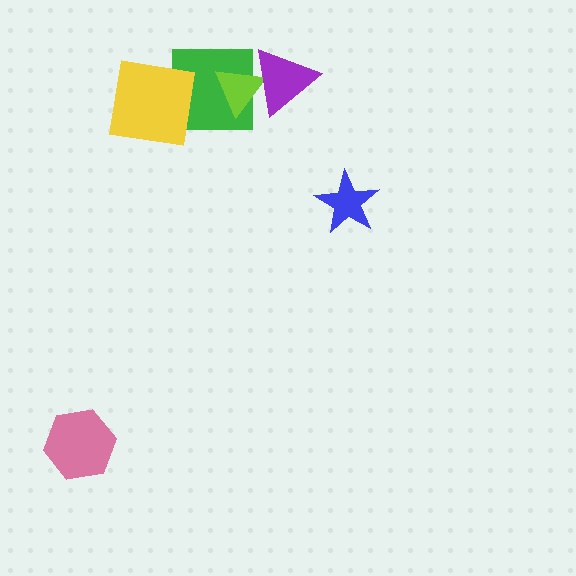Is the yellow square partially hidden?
No, no other shape covers it.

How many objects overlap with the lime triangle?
2 objects overlap with the lime triangle.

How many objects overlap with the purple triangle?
2 objects overlap with the purple triangle.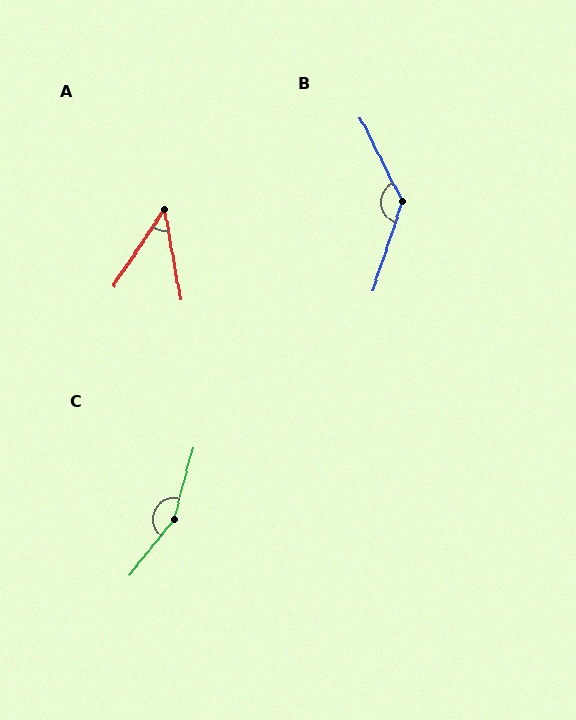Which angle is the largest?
C, at approximately 157 degrees.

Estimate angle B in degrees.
Approximately 135 degrees.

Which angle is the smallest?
A, at approximately 44 degrees.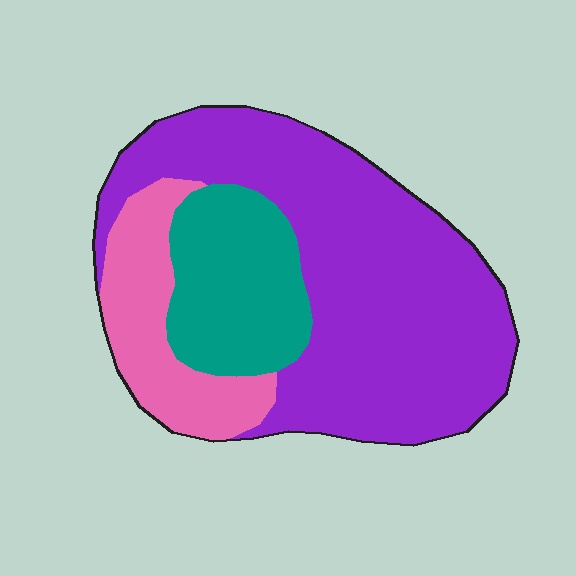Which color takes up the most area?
Purple, at roughly 60%.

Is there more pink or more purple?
Purple.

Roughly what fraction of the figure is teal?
Teal takes up about one fifth (1/5) of the figure.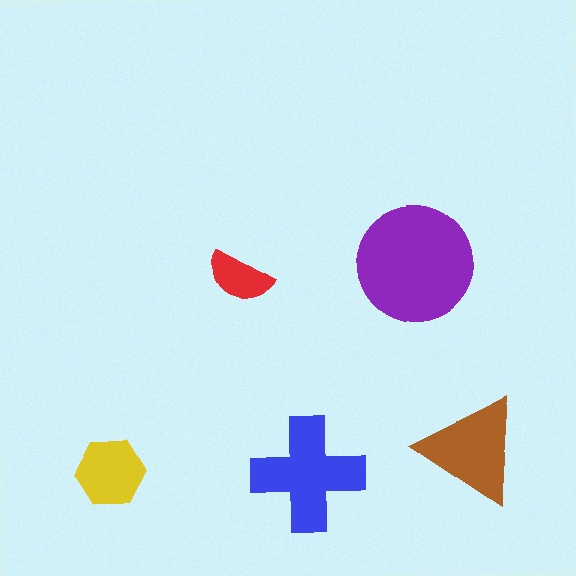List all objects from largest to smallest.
The purple circle, the blue cross, the brown triangle, the yellow hexagon, the red semicircle.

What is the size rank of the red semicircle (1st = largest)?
5th.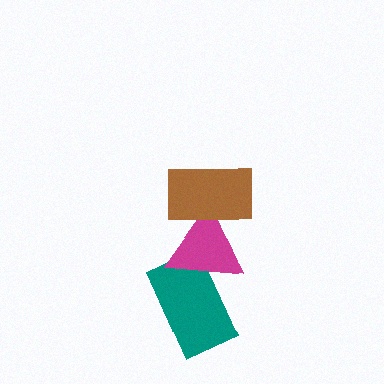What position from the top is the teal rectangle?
The teal rectangle is 3rd from the top.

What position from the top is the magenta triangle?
The magenta triangle is 2nd from the top.